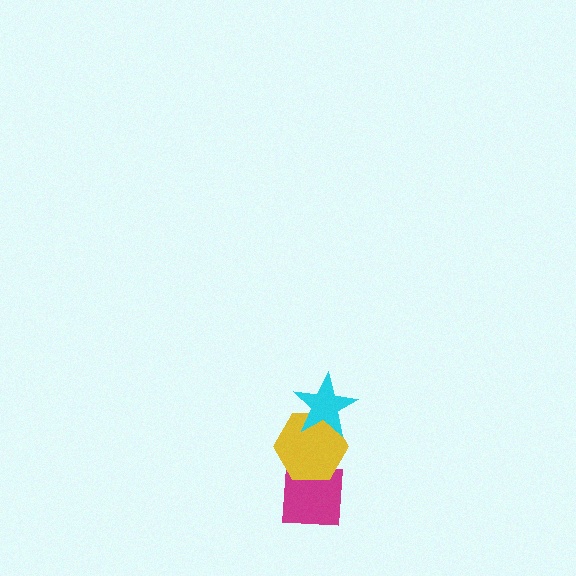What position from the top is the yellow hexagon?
The yellow hexagon is 2nd from the top.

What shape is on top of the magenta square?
The yellow hexagon is on top of the magenta square.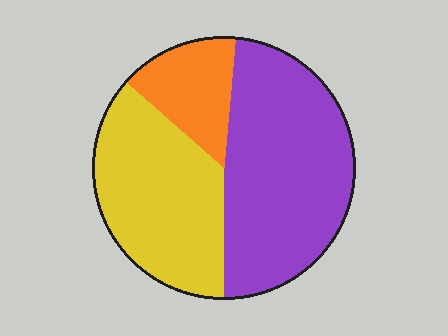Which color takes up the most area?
Purple, at roughly 50%.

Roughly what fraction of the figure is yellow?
Yellow covers roughly 35% of the figure.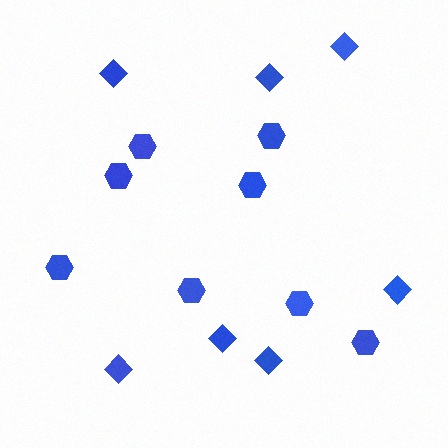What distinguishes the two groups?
There are 2 groups: one group of hexagons (8) and one group of diamonds (7).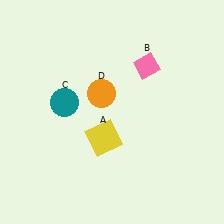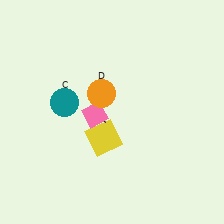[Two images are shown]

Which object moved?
The pink diamond (B) moved left.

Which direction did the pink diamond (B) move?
The pink diamond (B) moved left.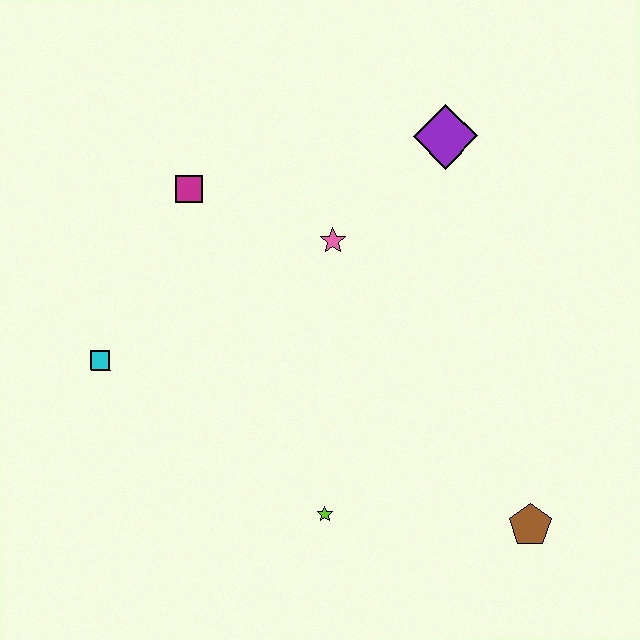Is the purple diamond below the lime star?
No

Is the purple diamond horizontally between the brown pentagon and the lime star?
Yes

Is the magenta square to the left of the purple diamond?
Yes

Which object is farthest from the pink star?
The brown pentagon is farthest from the pink star.